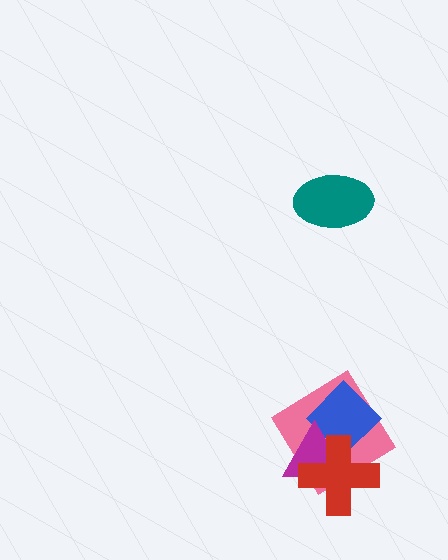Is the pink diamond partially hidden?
Yes, it is partially covered by another shape.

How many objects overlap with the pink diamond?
3 objects overlap with the pink diamond.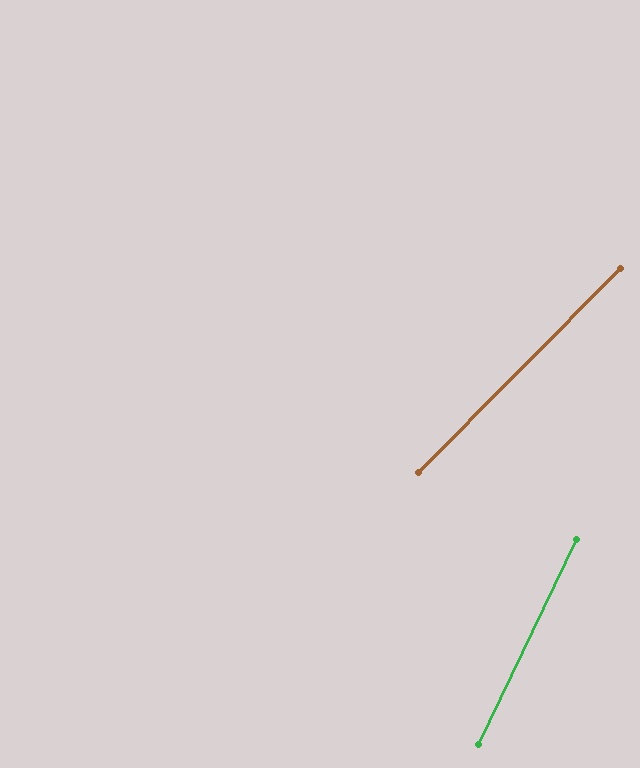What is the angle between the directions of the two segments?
Approximately 19 degrees.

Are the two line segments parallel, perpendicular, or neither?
Neither parallel nor perpendicular — they differ by about 19°.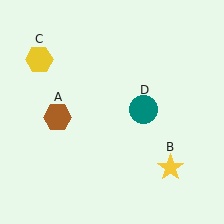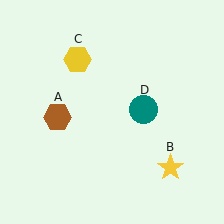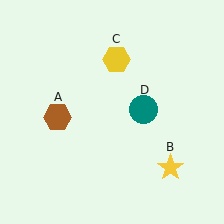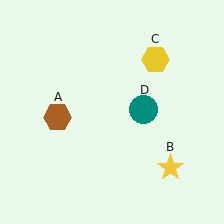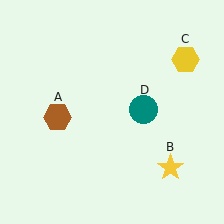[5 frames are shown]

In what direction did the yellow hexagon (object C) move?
The yellow hexagon (object C) moved right.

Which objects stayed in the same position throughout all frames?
Brown hexagon (object A) and yellow star (object B) and teal circle (object D) remained stationary.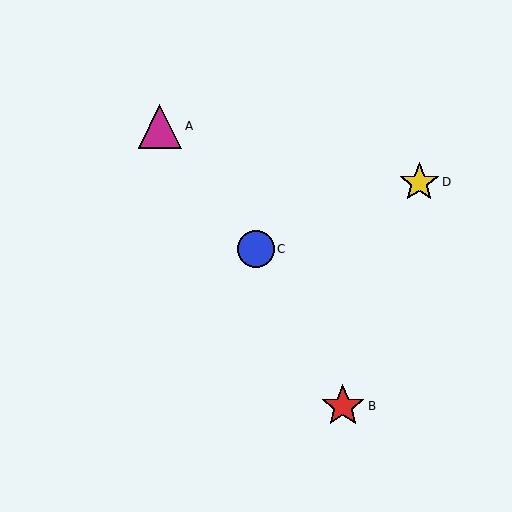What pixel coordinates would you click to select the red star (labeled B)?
Click at (343, 406) to select the red star B.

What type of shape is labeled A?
Shape A is a magenta triangle.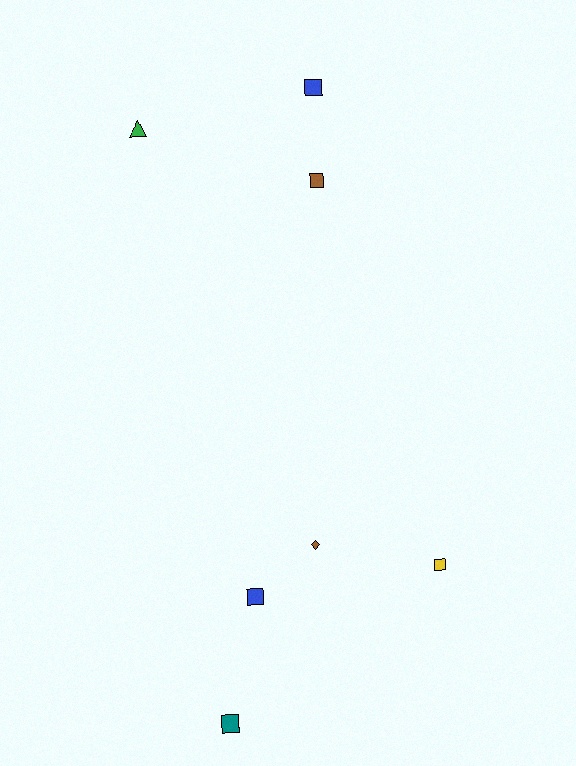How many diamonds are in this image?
There is 1 diamond.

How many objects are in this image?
There are 7 objects.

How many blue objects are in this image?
There are 2 blue objects.